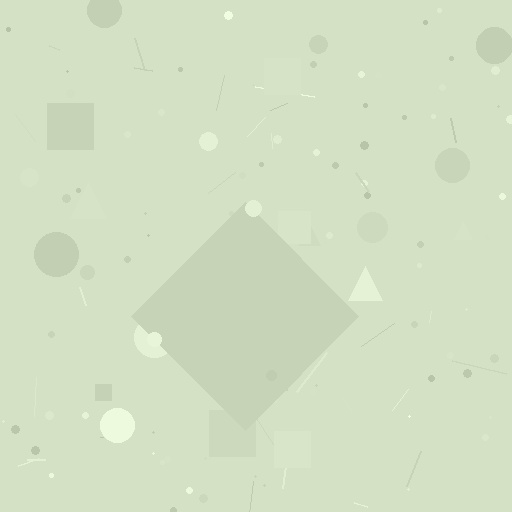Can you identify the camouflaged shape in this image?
The camouflaged shape is a diamond.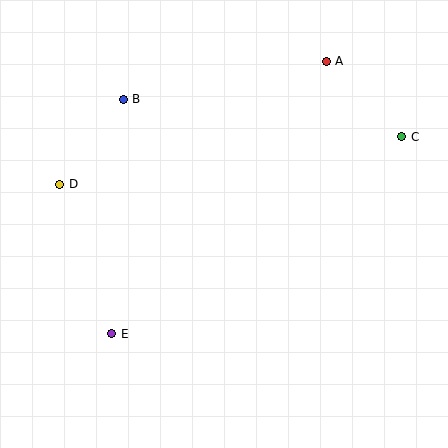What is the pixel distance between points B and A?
The distance between B and A is 206 pixels.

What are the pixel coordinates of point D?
Point D is at (60, 184).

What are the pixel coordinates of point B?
Point B is at (123, 99).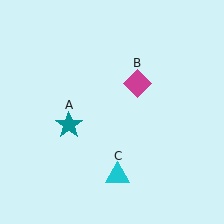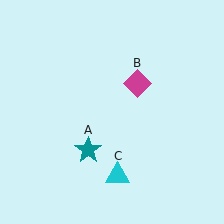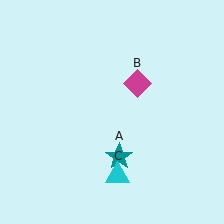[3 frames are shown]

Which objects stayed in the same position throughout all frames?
Magenta diamond (object B) and cyan triangle (object C) remained stationary.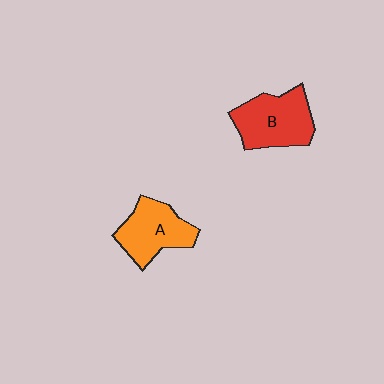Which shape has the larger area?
Shape B (red).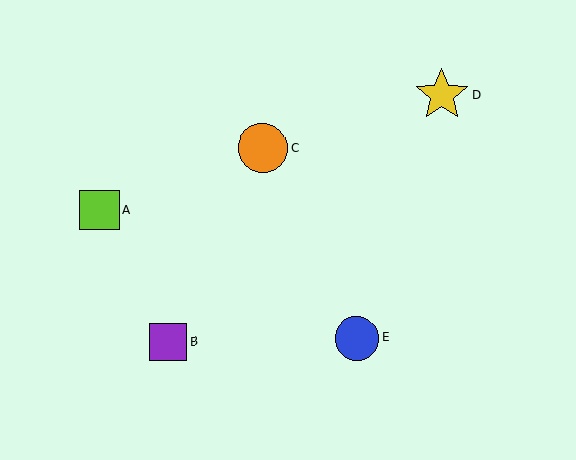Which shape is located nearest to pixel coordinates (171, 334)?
The purple square (labeled B) at (168, 341) is nearest to that location.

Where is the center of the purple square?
The center of the purple square is at (168, 341).